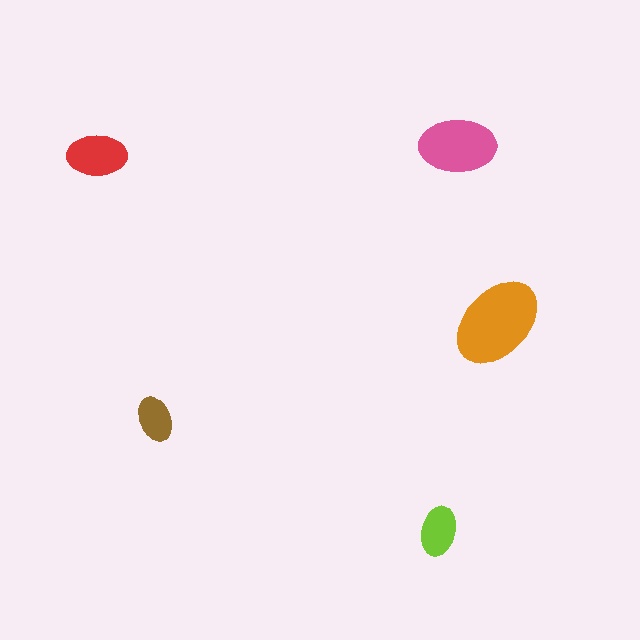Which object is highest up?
The pink ellipse is topmost.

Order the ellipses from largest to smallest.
the orange one, the pink one, the red one, the lime one, the brown one.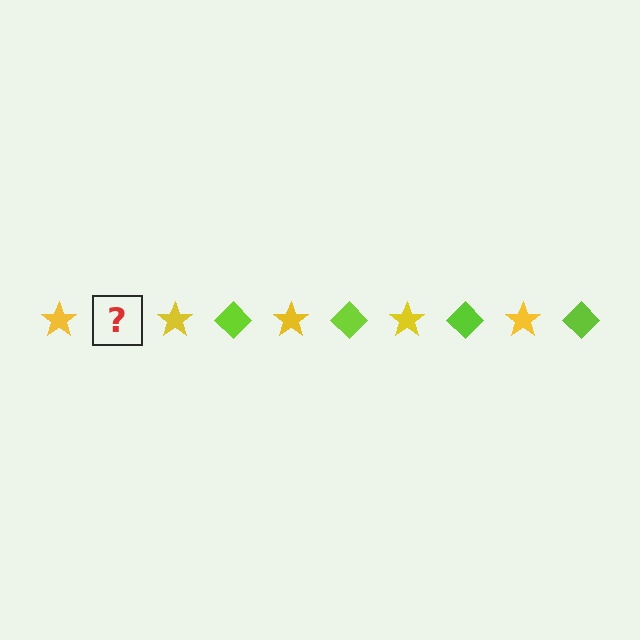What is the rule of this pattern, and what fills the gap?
The rule is that the pattern alternates between yellow star and lime diamond. The gap should be filled with a lime diamond.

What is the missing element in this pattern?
The missing element is a lime diamond.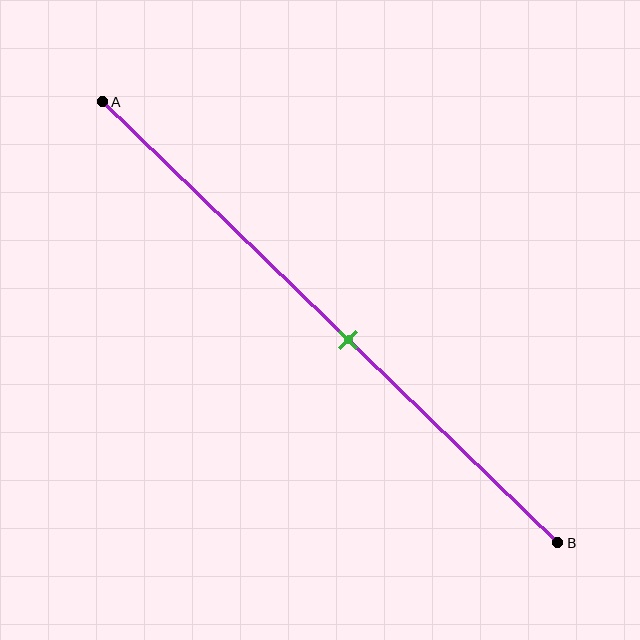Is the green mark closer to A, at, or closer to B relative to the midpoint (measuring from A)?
The green mark is closer to point B than the midpoint of segment AB.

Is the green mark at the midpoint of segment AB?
No, the mark is at about 55% from A, not at the 50% midpoint.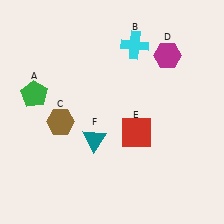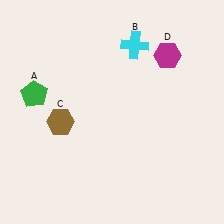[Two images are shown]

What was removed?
The red square (E), the teal triangle (F) were removed in Image 2.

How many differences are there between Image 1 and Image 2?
There are 2 differences between the two images.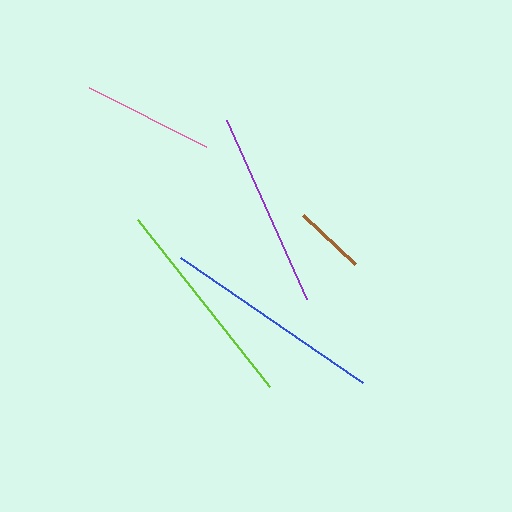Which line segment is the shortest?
The brown line is the shortest at approximately 71 pixels.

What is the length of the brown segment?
The brown segment is approximately 71 pixels long.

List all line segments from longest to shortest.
From longest to shortest: blue, lime, purple, pink, brown.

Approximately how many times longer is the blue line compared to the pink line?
The blue line is approximately 1.7 times the length of the pink line.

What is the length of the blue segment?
The blue segment is approximately 220 pixels long.